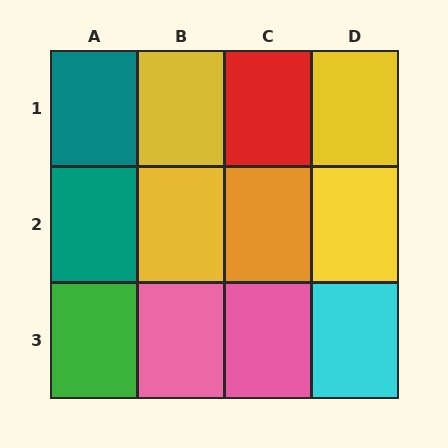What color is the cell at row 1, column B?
Yellow.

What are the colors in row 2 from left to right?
Teal, yellow, orange, yellow.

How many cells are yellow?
4 cells are yellow.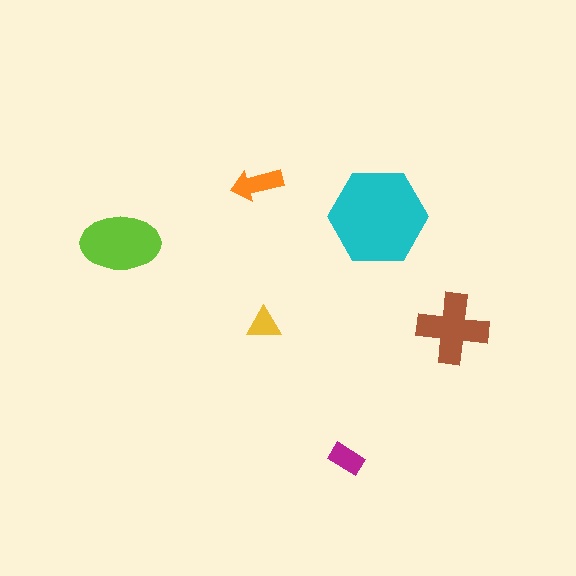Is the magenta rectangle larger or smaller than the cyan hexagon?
Smaller.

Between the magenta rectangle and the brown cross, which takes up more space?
The brown cross.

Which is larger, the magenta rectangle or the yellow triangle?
The magenta rectangle.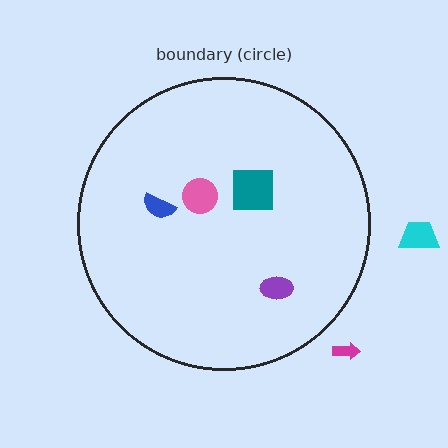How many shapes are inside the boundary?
4 inside, 2 outside.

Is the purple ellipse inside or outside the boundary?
Inside.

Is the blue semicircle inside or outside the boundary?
Inside.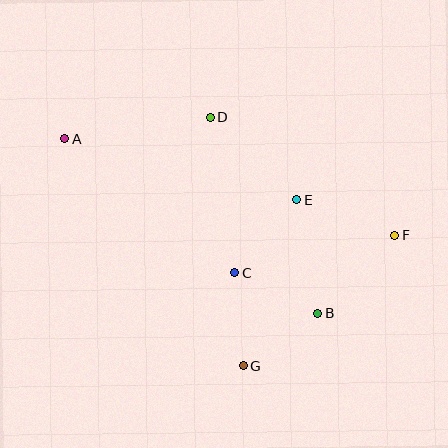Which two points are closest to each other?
Points B and G are closest to each other.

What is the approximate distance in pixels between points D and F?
The distance between D and F is approximately 220 pixels.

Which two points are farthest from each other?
Points A and F are farthest from each other.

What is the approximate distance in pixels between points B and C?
The distance between B and C is approximately 93 pixels.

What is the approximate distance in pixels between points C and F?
The distance between C and F is approximately 165 pixels.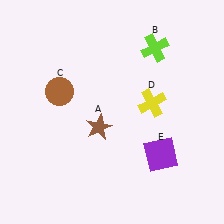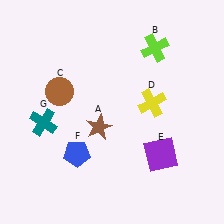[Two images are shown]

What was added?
A blue pentagon (F), a teal cross (G) were added in Image 2.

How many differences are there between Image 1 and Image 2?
There are 2 differences between the two images.